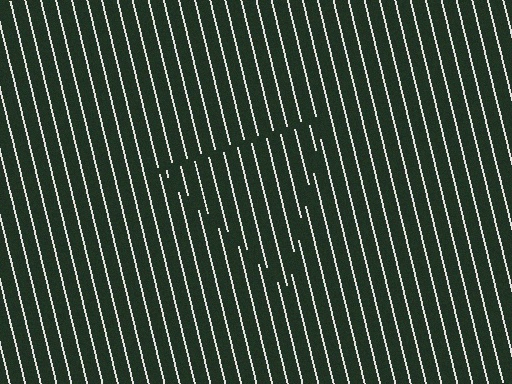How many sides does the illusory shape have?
3 sides — the line-ends trace a triangle.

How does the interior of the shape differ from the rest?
The interior of the shape contains the same grating, shifted by half a period — the contour is defined by the phase discontinuity where line-ends from the inner and outer gratings abut.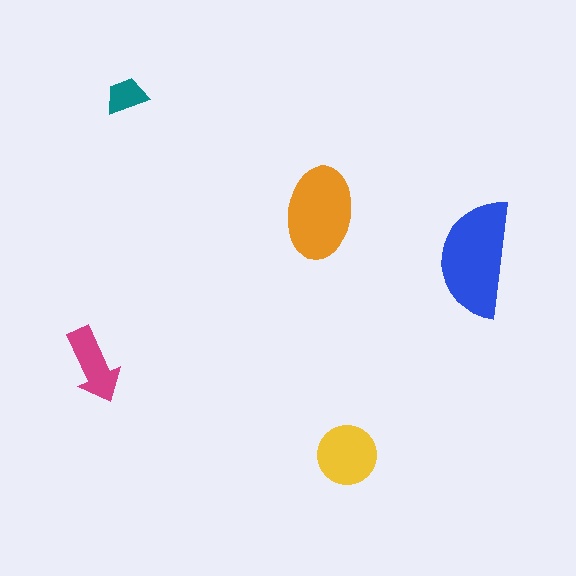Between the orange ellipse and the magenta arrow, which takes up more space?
The orange ellipse.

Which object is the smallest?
The teal trapezoid.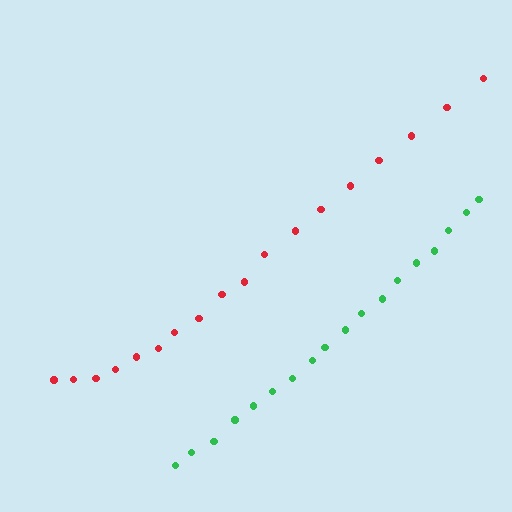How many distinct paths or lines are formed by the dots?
There are 2 distinct paths.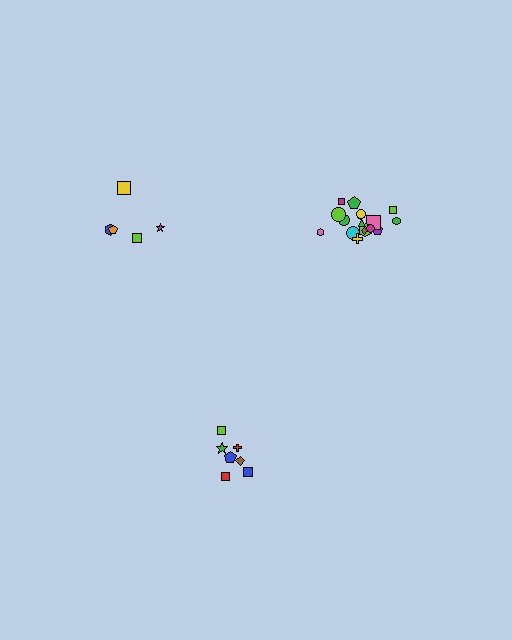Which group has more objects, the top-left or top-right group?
The top-right group.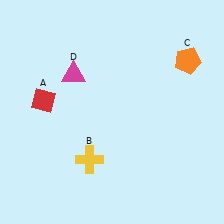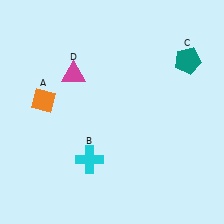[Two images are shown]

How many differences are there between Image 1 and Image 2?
There are 3 differences between the two images.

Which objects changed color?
A changed from red to orange. B changed from yellow to cyan. C changed from orange to teal.